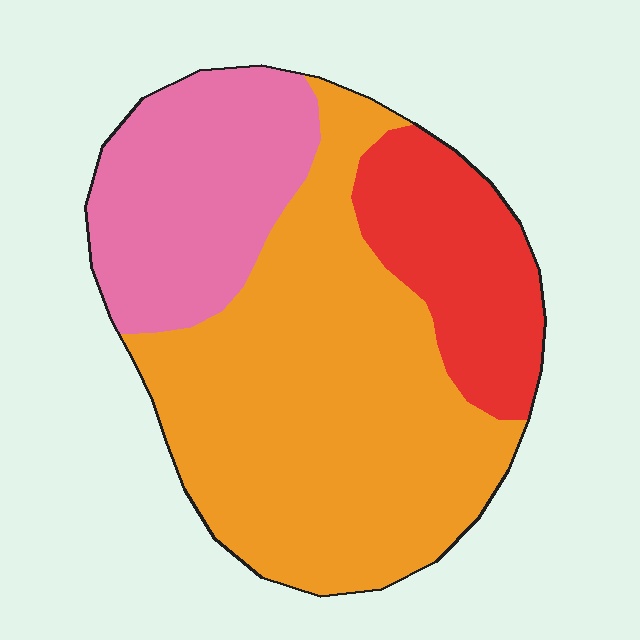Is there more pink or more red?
Pink.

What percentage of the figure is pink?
Pink covers around 25% of the figure.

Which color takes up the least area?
Red, at roughly 20%.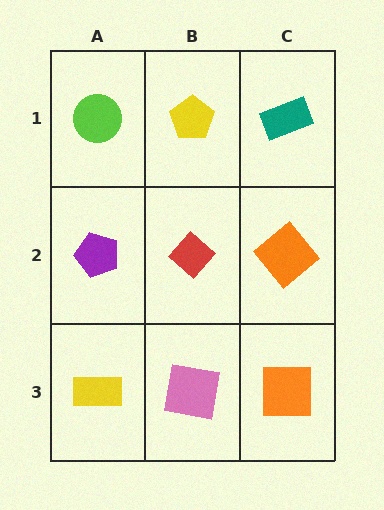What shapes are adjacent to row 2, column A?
A lime circle (row 1, column A), a yellow rectangle (row 3, column A), a red diamond (row 2, column B).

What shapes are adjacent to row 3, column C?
An orange diamond (row 2, column C), a pink square (row 3, column B).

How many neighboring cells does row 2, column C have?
3.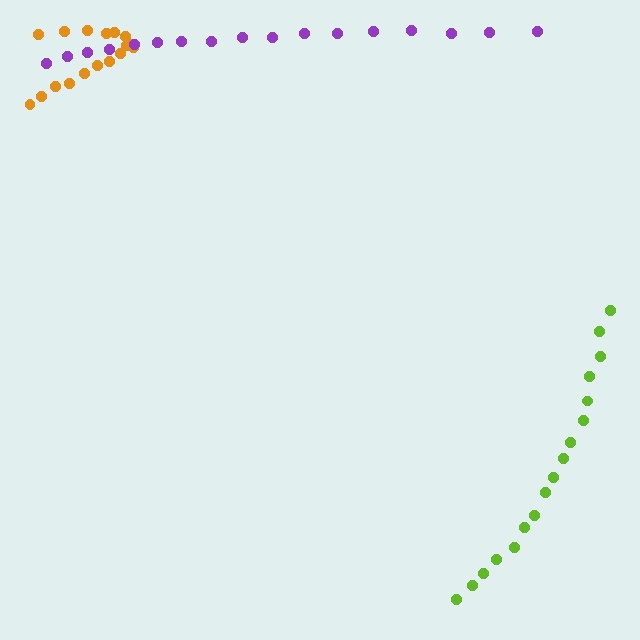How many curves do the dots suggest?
There are 3 distinct paths.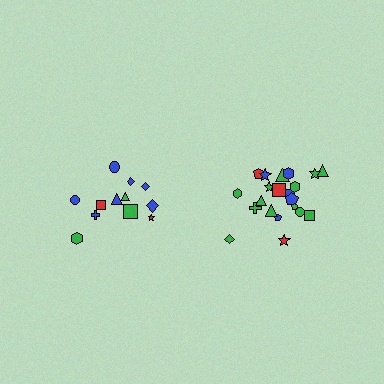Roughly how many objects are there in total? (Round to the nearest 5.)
Roughly 35 objects in total.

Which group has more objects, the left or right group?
The right group.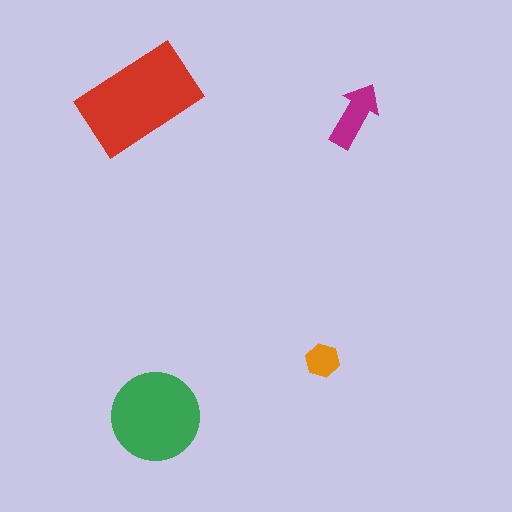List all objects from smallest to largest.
The orange hexagon, the magenta arrow, the green circle, the red rectangle.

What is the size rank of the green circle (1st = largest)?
2nd.